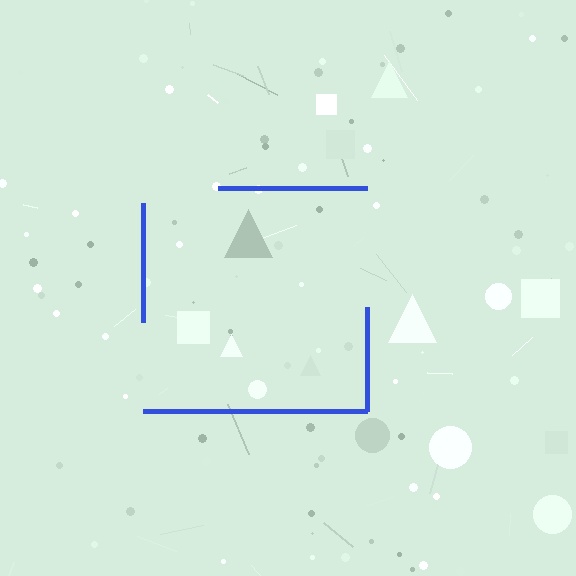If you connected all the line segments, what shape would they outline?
They would outline a square.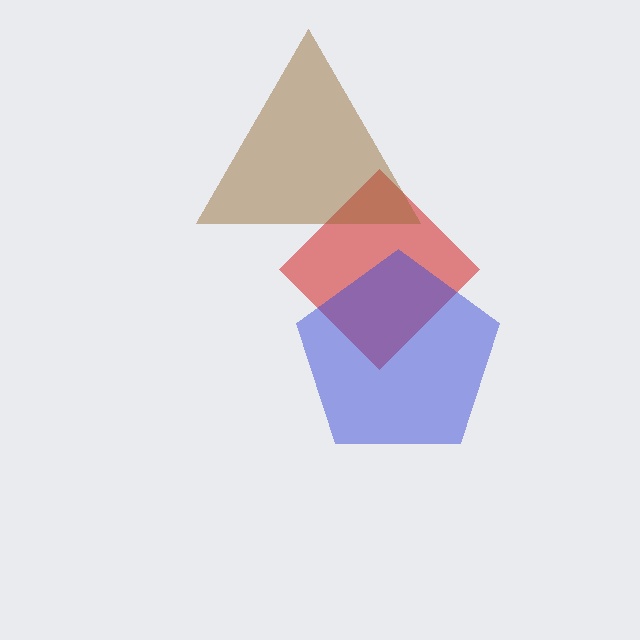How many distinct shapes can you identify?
There are 3 distinct shapes: a red diamond, a brown triangle, a blue pentagon.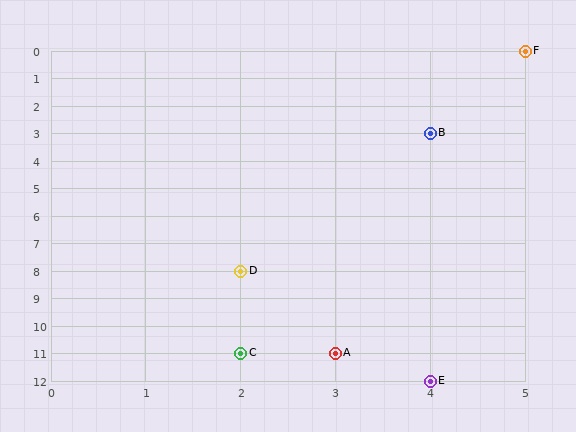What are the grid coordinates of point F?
Point F is at grid coordinates (5, 0).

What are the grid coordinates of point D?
Point D is at grid coordinates (2, 8).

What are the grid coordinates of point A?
Point A is at grid coordinates (3, 11).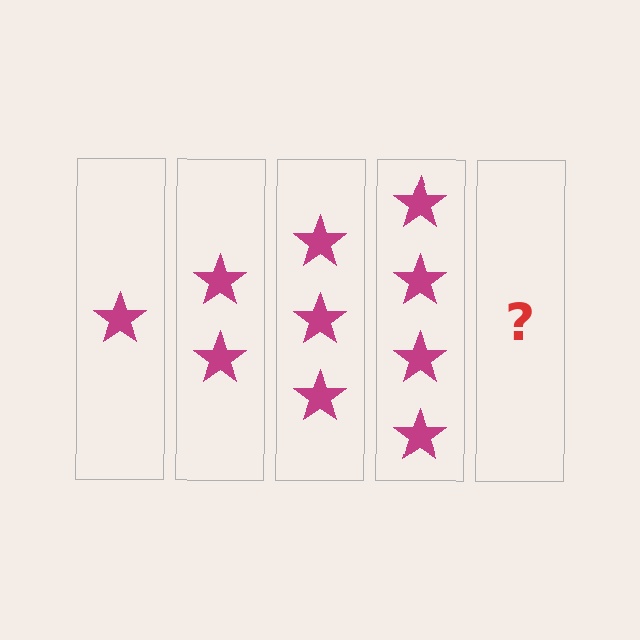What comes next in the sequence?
The next element should be 5 stars.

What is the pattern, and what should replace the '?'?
The pattern is that each step adds one more star. The '?' should be 5 stars.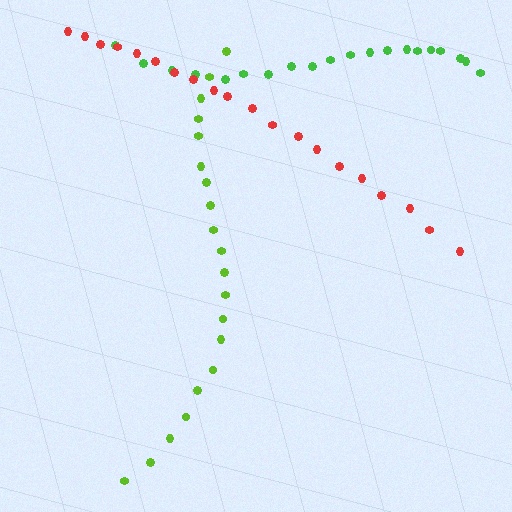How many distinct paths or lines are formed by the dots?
There are 3 distinct paths.